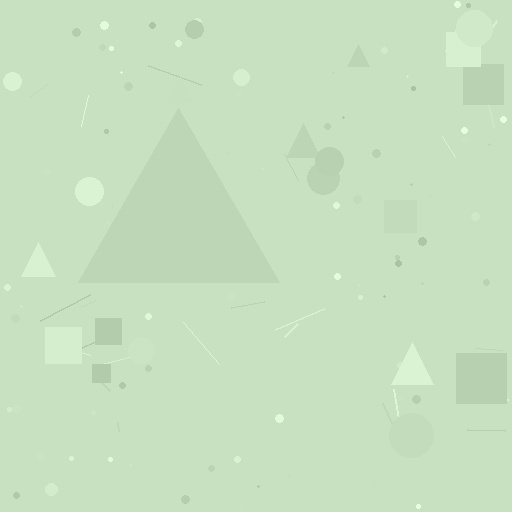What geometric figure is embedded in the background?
A triangle is embedded in the background.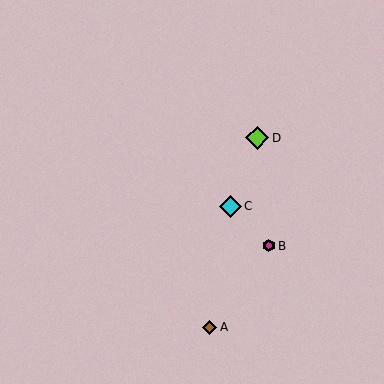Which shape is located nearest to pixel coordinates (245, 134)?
The lime diamond (labeled D) at (257, 138) is nearest to that location.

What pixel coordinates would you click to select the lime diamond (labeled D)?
Click at (257, 138) to select the lime diamond D.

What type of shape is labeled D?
Shape D is a lime diamond.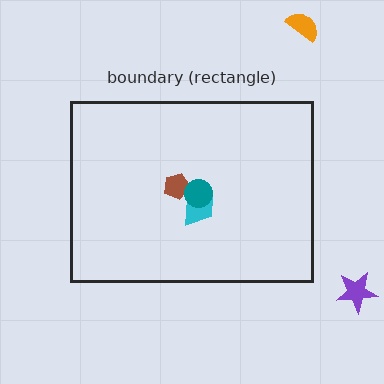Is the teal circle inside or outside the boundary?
Inside.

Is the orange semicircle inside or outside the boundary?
Outside.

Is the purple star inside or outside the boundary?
Outside.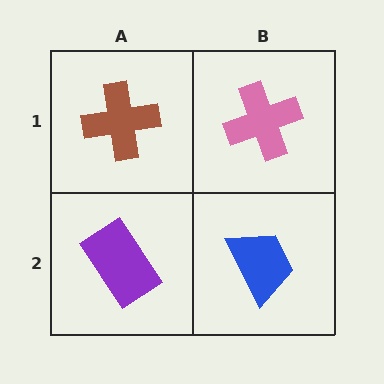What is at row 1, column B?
A pink cross.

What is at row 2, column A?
A purple rectangle.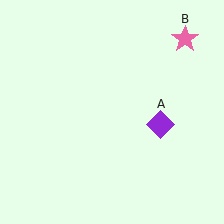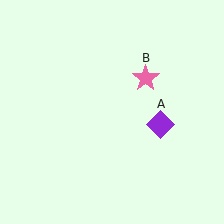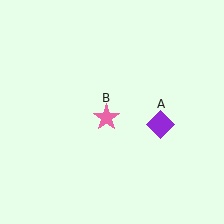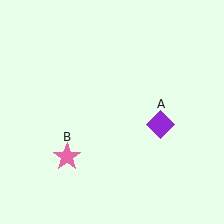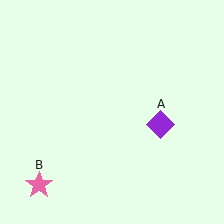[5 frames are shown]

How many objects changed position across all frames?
1 object changed position: pink star (object B).